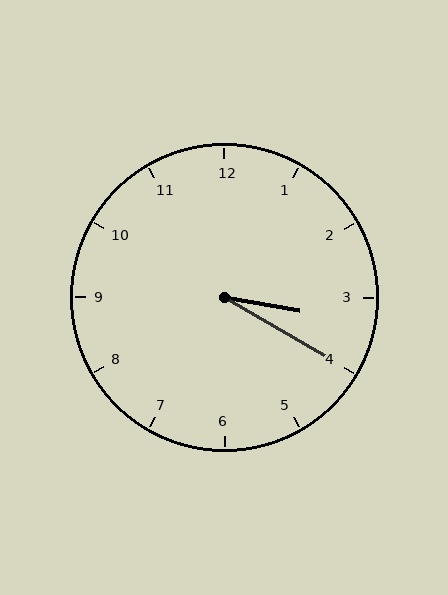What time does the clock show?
3:20.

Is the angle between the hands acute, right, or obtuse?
It is acute.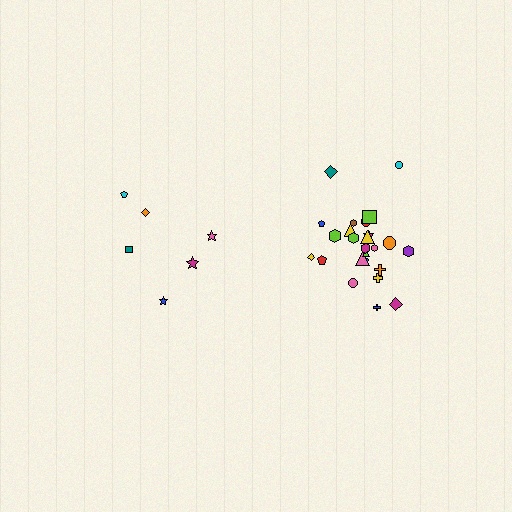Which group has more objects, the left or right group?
The right group.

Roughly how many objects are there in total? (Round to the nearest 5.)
Roughly 30 objects in total.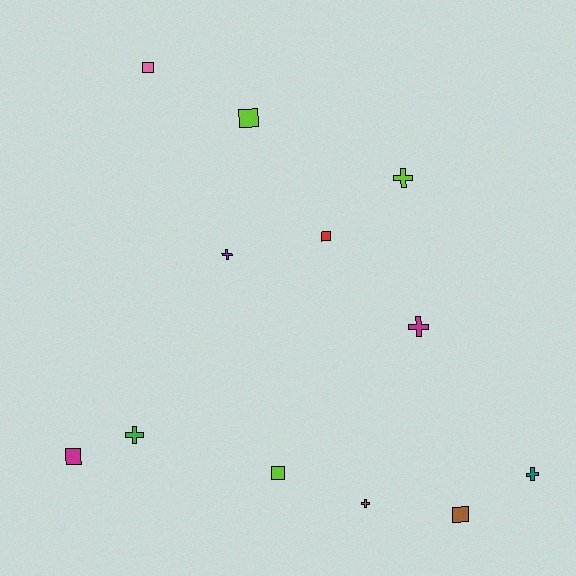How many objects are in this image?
There are 12 objects.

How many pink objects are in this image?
There is 1 pink object.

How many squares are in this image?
There are 6 squares.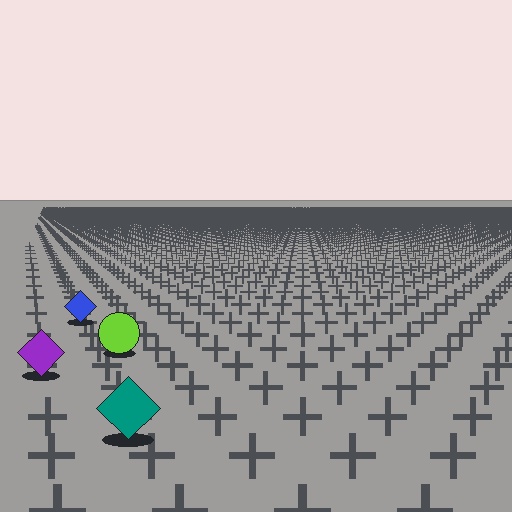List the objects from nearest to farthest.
From nearest to farthest: the teal diamond, the purple diamond, the lime circle, the blue diamond.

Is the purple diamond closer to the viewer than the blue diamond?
Yes. The purple diamond is closer — you can tell from the texture gradient: the ground texture is coarser near it.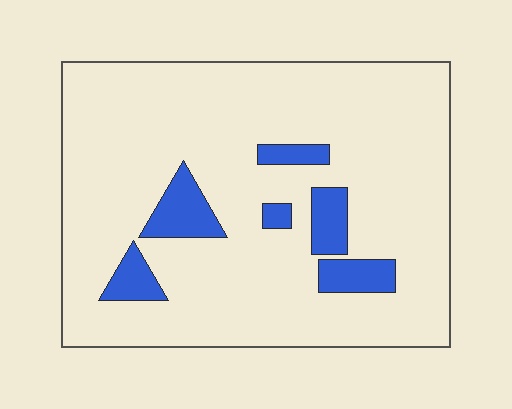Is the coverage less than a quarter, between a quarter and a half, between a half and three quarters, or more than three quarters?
Less than a quarter.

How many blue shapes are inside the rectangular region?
6.